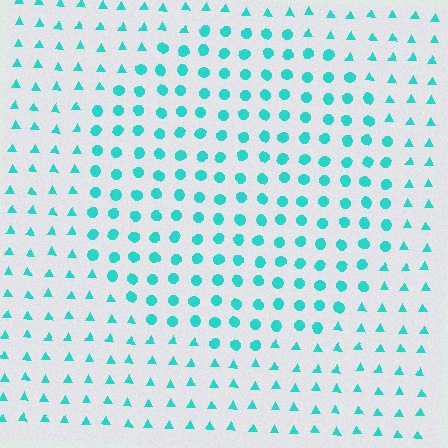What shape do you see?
I see a circle.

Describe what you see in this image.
The image is filled with small cyan elements arranged in a uniform grid. A circle-shaped region contains circles, while the surrounding area contains triangles. The boundary is defined purely by the change in element shape.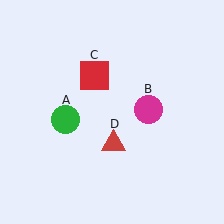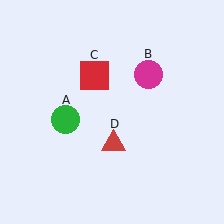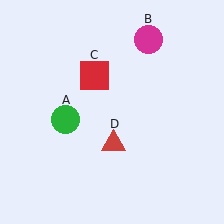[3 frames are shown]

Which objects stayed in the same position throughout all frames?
Green circle (object A) and red square (object C) and red triangle (object D) remained stationary.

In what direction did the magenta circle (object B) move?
The magenta circle (object B) moved up.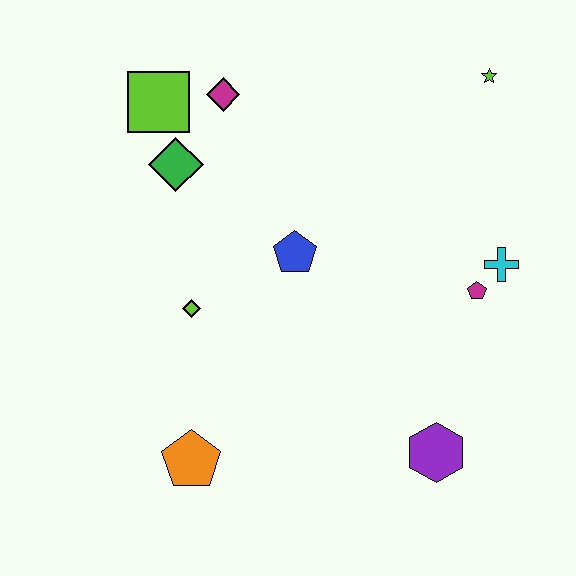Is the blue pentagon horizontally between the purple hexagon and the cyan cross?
No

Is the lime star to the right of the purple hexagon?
Yes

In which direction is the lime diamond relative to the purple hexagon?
The lime diamond is to the left of the purple hexagon.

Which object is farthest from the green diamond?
The purple hexagon is farthest from the green diamond.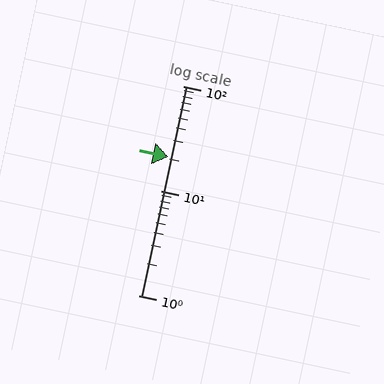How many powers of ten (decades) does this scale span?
The scale spans 2 decades, from 1 to 100.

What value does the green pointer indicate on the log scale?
The pointer indicates approximately 21.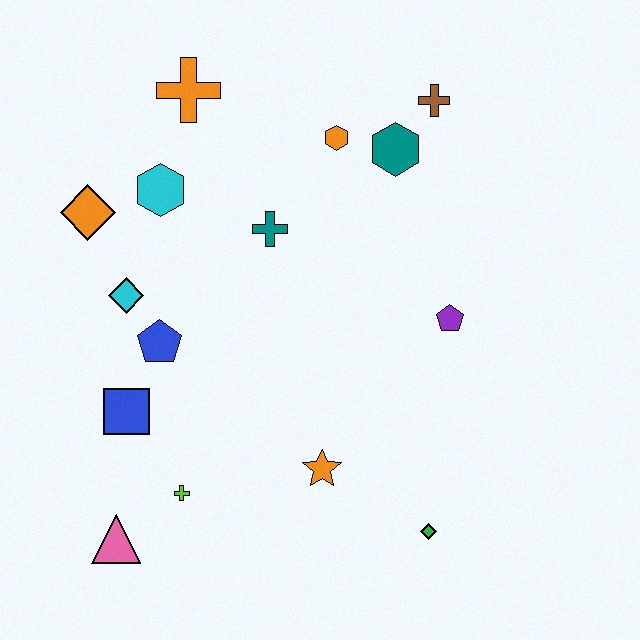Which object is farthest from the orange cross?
The green diamond is farthest from the orange cross.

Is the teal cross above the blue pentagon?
Yes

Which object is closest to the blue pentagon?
The cyan diamond is closest to the blue pentagon.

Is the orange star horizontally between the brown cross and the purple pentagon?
No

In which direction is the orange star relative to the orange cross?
The orange star is below the orange cross.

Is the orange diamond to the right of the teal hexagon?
No